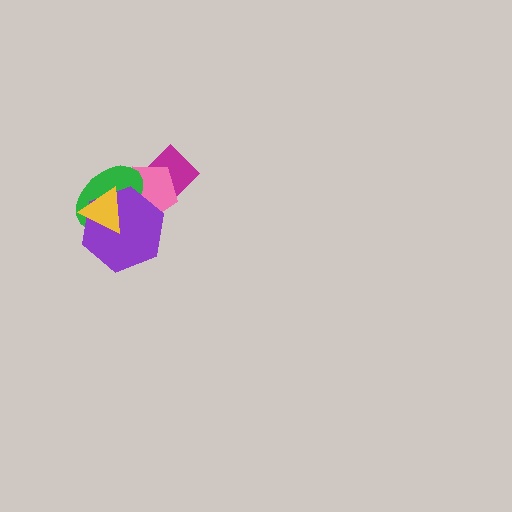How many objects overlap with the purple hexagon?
3 objects overlap with the purple hexagon.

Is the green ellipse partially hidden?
Yes, it is partially covered by another shape.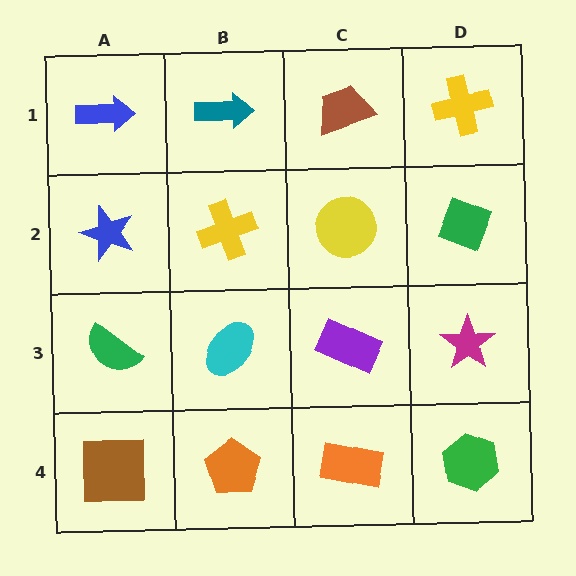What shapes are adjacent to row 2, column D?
A yellow cross (row 1, column D), a magenta star (row 3, column D), a yellow circle (row 2, column C).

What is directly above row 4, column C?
A purple rectangle.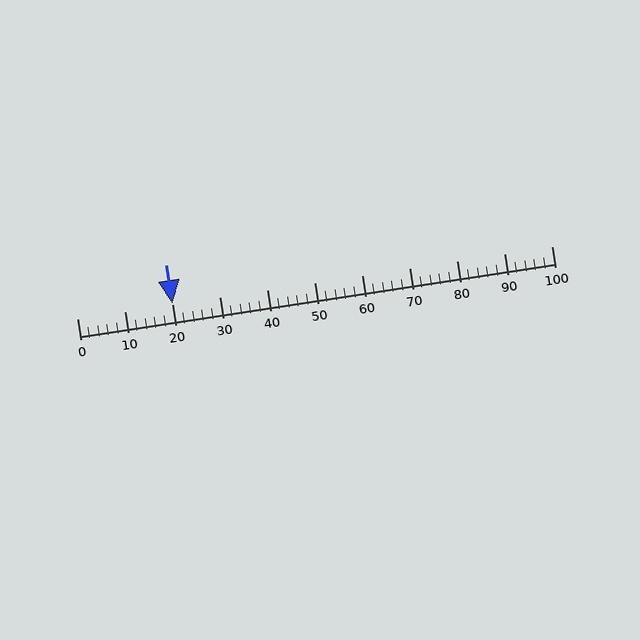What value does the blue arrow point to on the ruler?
The blue arrow points to approximately 20.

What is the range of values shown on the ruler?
The ruler shows values from 0 to 100.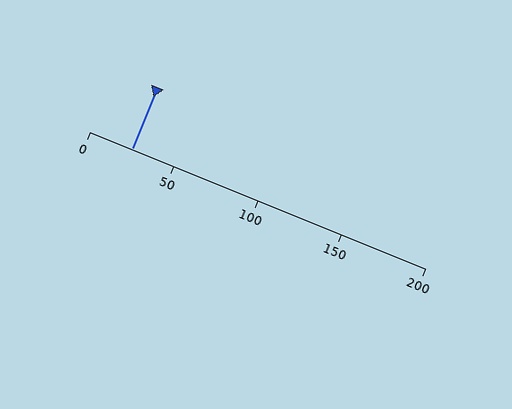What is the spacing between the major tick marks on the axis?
The major ticks are spaced 50 apart.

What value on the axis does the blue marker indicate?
The marker indicates approximately 25.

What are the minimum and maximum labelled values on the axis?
The axis runs from 0 to 200.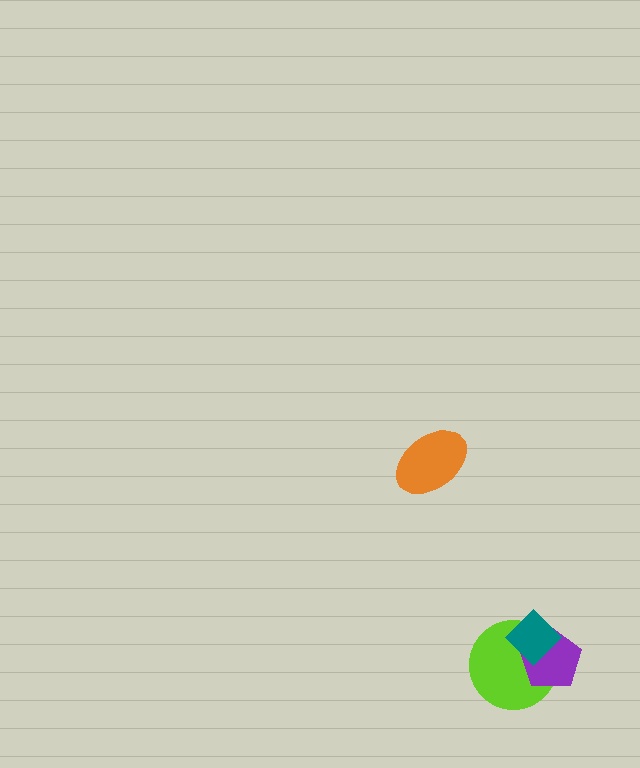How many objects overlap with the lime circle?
2 objects overlap with the lime circle.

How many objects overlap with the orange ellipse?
0 objects overlap with the orange ellipse.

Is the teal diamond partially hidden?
No, no other shape covers it.